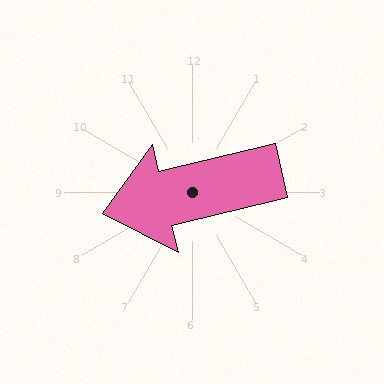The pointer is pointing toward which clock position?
Roughly 9 o'clock.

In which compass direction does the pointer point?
West.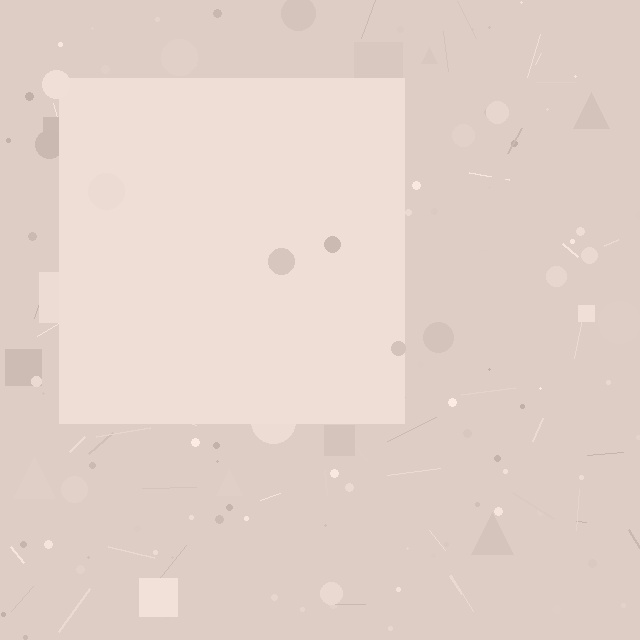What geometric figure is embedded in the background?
A square is embedded in the background.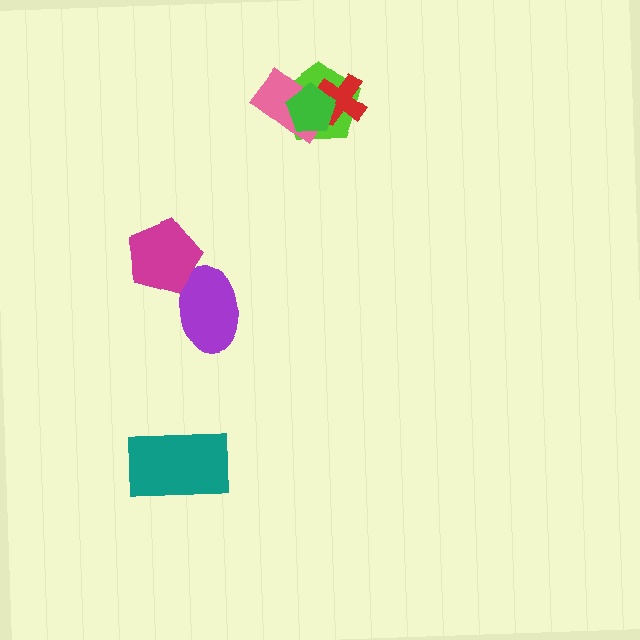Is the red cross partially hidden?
Yes, it is partially covered by another shape.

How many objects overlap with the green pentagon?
3 objects overlap with the green pentagon.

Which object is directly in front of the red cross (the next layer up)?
The pink rectangle is directly in front of the red cross.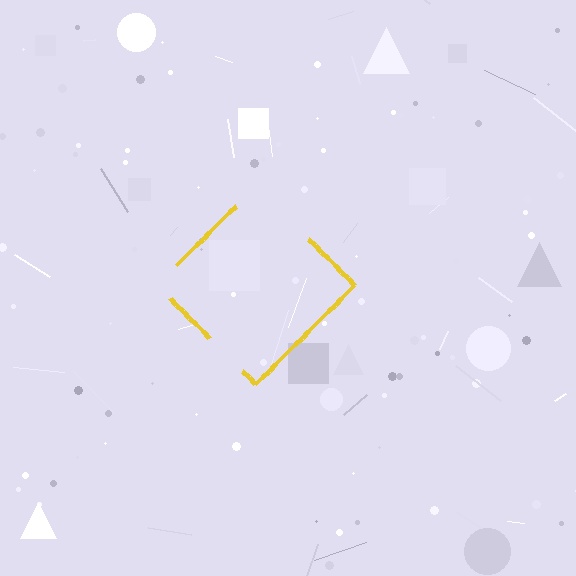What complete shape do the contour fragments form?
The contour fragments form a diamond.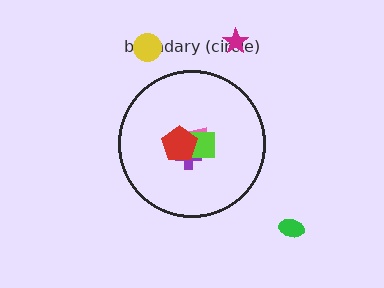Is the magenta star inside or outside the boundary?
Outside.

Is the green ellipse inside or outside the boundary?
Outside.